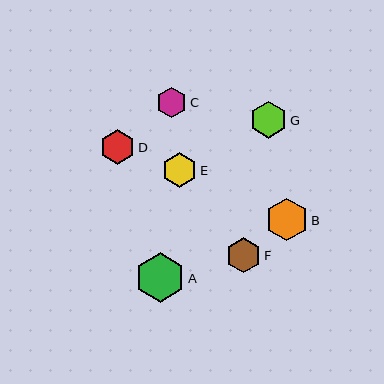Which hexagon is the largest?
Hexagon A is the largest with a size of approximately 50 pixels.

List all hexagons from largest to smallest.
From largest to smallest: A, B, G, E, F, D, C.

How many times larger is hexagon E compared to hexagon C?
Hexagon E is approximately 1.2 times the size of hexagon C.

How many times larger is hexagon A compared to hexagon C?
Hexagon A is approximately 1.6 times the size of hexagon C.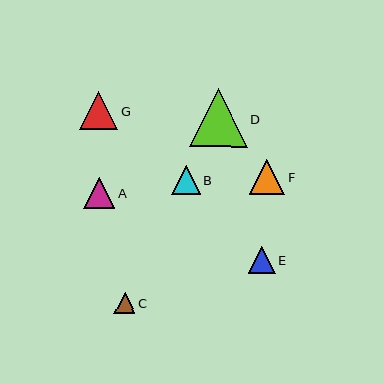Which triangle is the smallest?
Triangle C is the smallest with a size of approximately 20 pixels.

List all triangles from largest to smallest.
From largest to smallest: D, G, F, A, B, E, C.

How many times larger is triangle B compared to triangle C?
Triangle B is approximately 1.4 times the size of triangle C.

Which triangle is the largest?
Triangle D is the largest with a size of approximately 57 pixels.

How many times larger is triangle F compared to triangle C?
Triangle F is approximately 1.7 times the size of triangle C.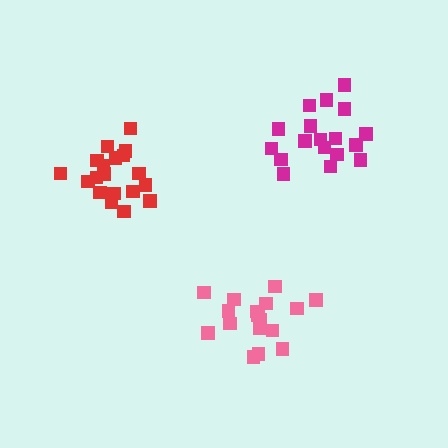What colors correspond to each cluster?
The clusters are colored: pink, magenta, red.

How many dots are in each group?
Group 1: 17 dots, Group 2: 18 dots, Group 3: 20 dots (55 total).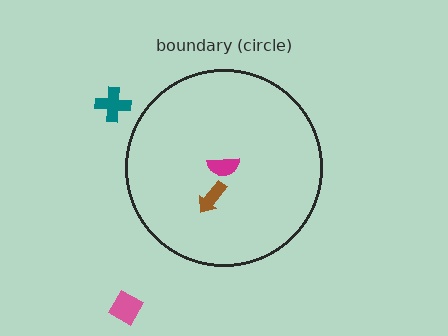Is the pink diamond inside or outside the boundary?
Outside.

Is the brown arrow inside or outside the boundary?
Inside.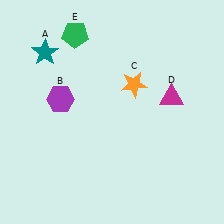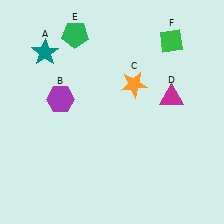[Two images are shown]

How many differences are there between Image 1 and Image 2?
There is 1 difference between the two images.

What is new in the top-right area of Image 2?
A green diamond (F) was added in the top-right area of Image 2.